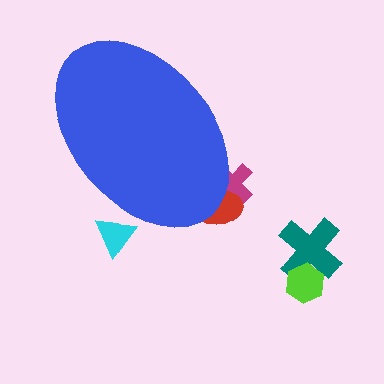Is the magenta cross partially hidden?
Yes, the magenta cross is partially hidden behind the blue ellipse.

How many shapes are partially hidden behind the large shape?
3 shapes are partially hidden.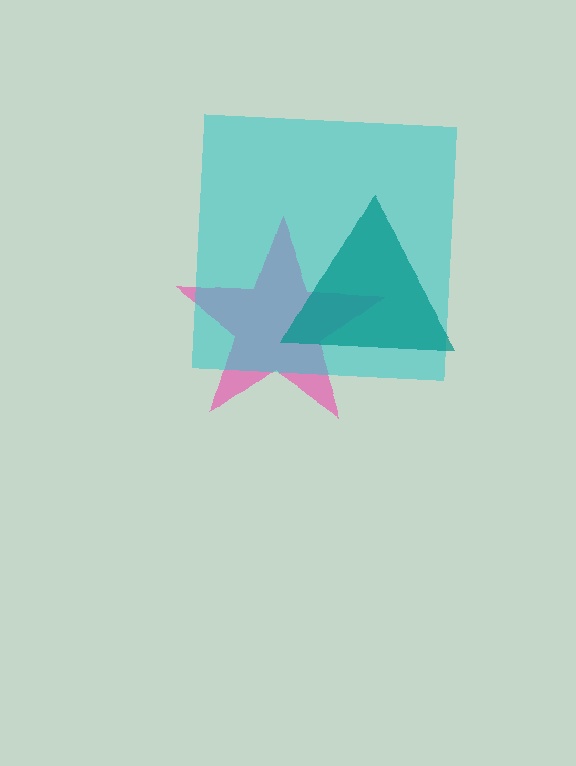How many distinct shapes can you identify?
There are 3 distinct shapes: a pink star, a cyan square, a teal triangle.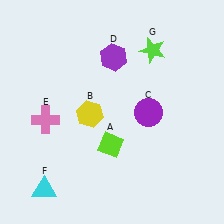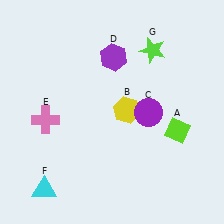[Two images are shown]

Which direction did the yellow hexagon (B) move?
The yellow hexagon (B) moved right.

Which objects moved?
The objects that moved are: the lime diamond (A), the yellow hexagon (B).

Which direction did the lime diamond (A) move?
The lime diamond (A) moved right.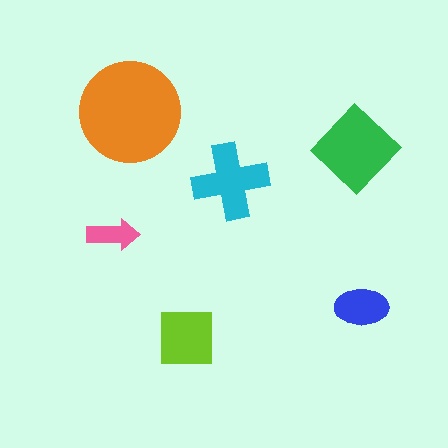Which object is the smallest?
The pink arrow.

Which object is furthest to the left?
The pink arrow is leftmost.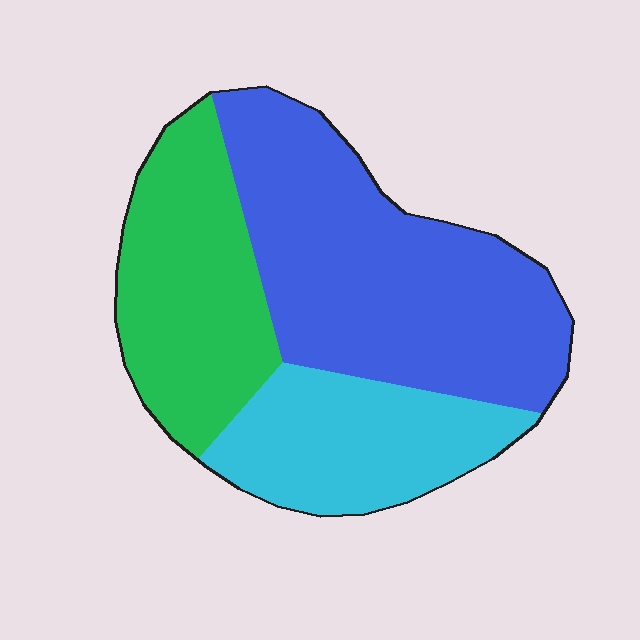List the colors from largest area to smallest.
From largest to smallest: blue, green, cyan.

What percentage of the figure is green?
Green takes up about one quarter (1/4) of the figure.